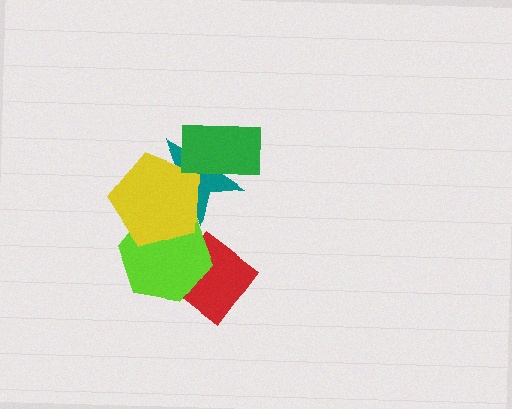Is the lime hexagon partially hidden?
Yes, it is partially covered by another shape.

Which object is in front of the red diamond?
The lime hexagon is in front of the red diamond.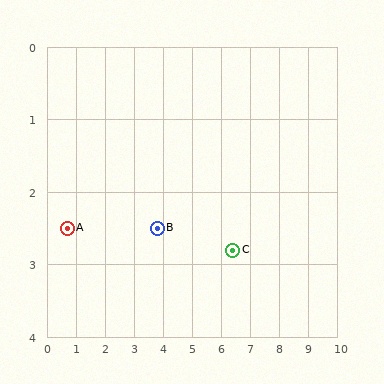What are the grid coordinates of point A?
Point A is at approximately (0.7, 2.5).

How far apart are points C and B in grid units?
Points C and B are about 2.6 grid units apart.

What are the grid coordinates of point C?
Point C is at approximately (6.4, 2.8).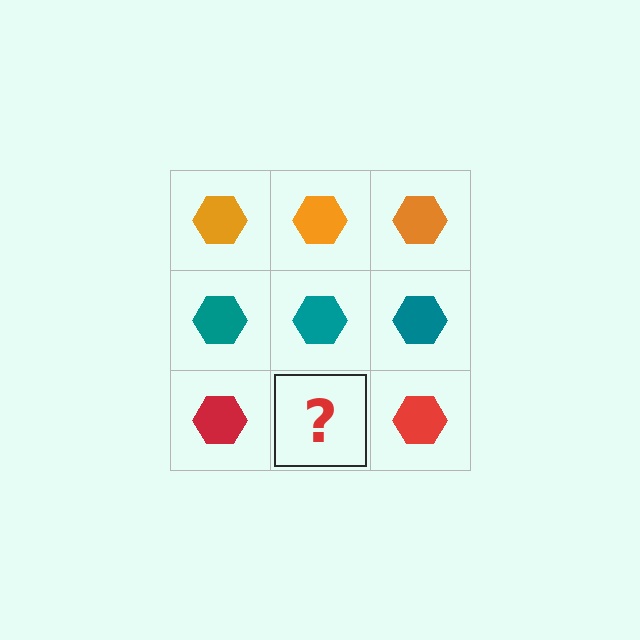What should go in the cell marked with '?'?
The missing cell should contain a red hexagon.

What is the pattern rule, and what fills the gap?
The rule is that each row has a consistent color. The gap should be filled with a red hexagon.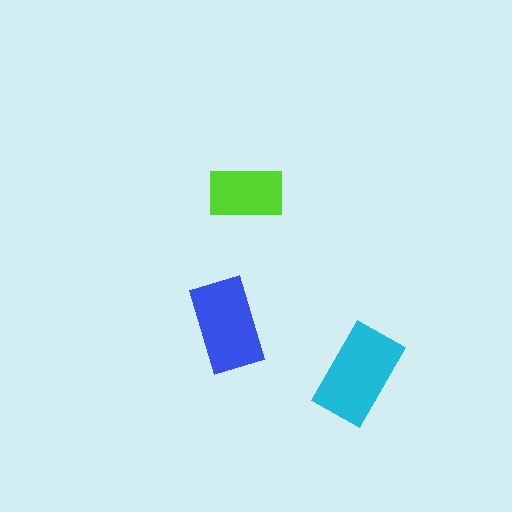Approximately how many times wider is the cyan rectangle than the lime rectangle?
About 1.5 times wider.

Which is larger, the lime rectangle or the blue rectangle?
The blue one.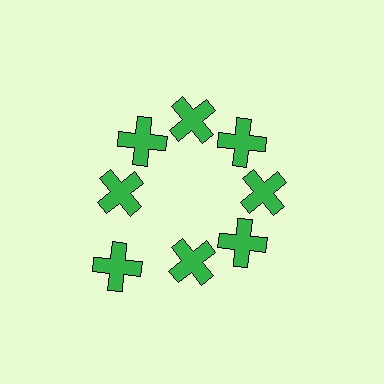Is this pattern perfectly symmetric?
No. The 8 green crosses are arranged in a ring, but one element near the 8 o'clock position is pushed outward from the center, breaking the 8-fold rotational symmetry.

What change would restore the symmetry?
The symmetry would be restored by moving it inward, back onto the ring so that all 8 crosses sit at equal angles and equal distance from the center.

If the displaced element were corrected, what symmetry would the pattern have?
It would have 8-fold rotational symmetry — the pattern would map onto itself every 45 degrees.